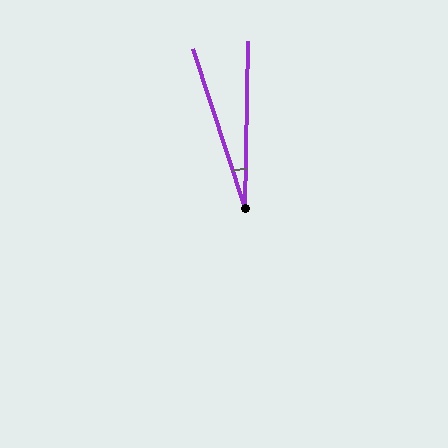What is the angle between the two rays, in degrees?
Approximately 19 degrees.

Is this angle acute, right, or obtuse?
It is acute.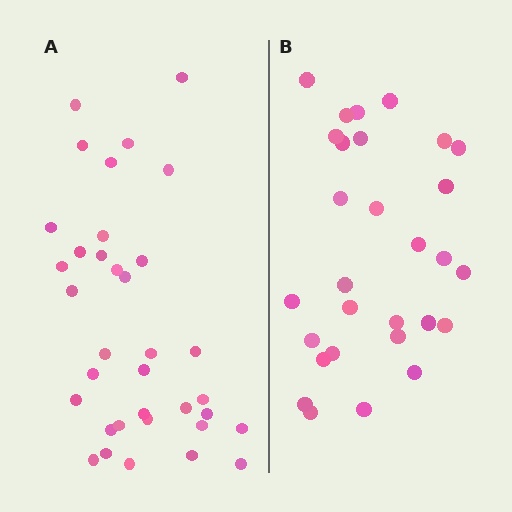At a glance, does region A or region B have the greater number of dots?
Region A (the left region) has more dots.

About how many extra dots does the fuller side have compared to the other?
Region A has about 6 more dots than region B.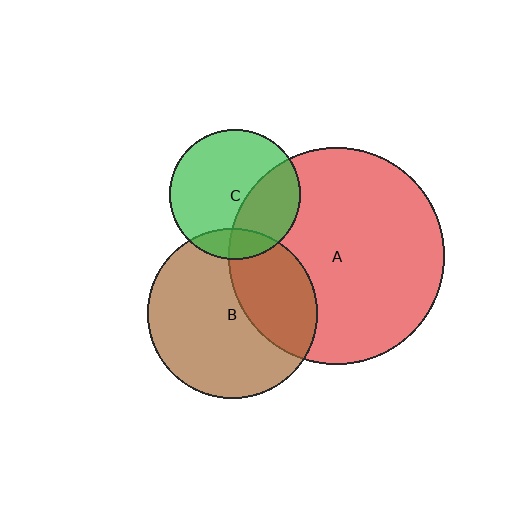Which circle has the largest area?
Circle A (red).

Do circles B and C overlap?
Yes.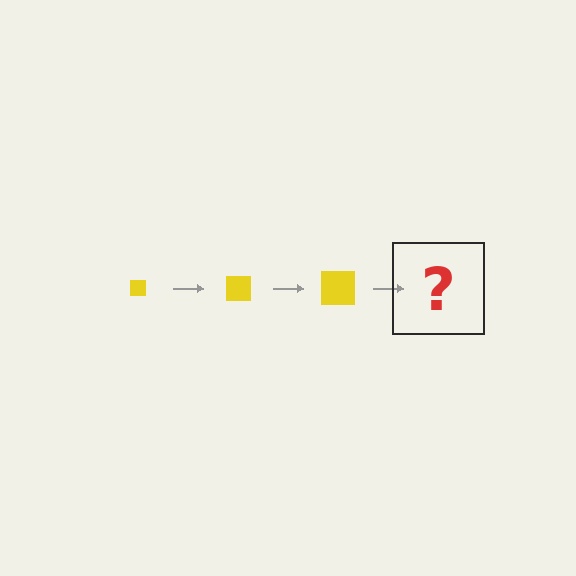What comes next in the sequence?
The next element should be a yellow square, larger than the previous one.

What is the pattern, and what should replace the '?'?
The pattern is that the square gets progressively larger each step. The '?' should be a yellow square, larger than the previous one.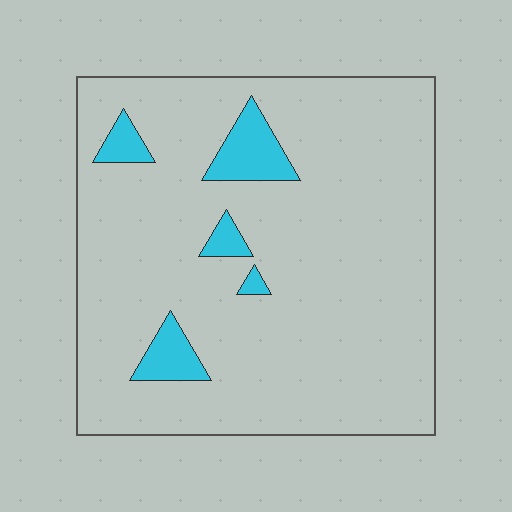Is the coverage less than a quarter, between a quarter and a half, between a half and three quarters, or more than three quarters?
Less than a quarter.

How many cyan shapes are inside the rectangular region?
5.